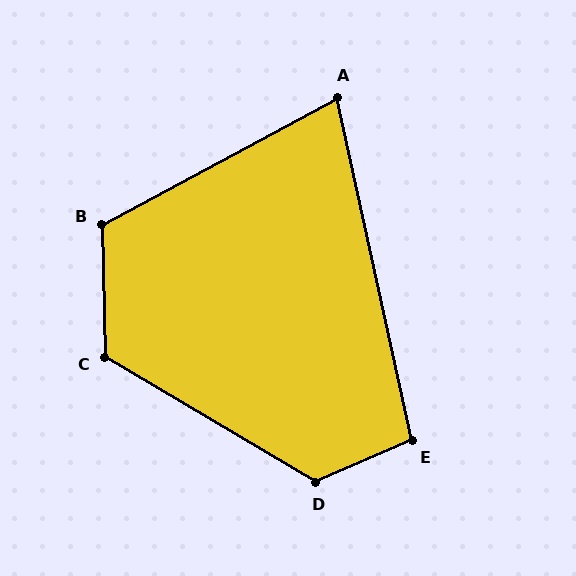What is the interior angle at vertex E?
Approximately 101 degrees (obtuse).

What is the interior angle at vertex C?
Approximately 122 degrees (obtuse).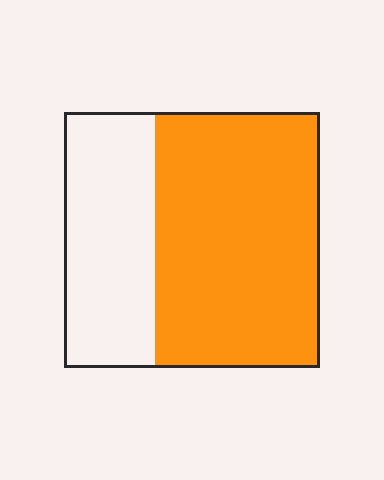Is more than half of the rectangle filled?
Yes.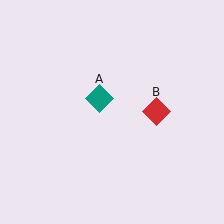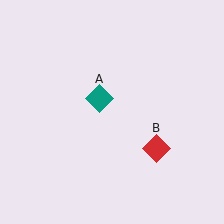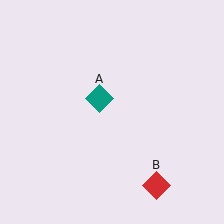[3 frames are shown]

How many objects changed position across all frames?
1 object changed position: red diamond (object B).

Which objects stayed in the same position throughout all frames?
Teal diamond (object A) remained stationary.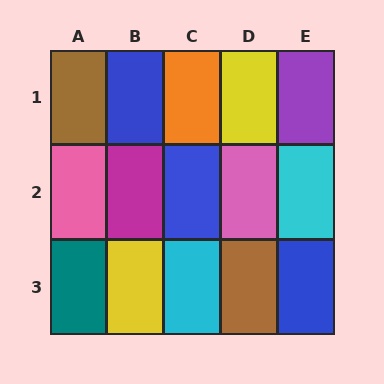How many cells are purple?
1 cell is purple.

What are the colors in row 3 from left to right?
Teal, yellow, cyan, brown, blue.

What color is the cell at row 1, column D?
Yellow.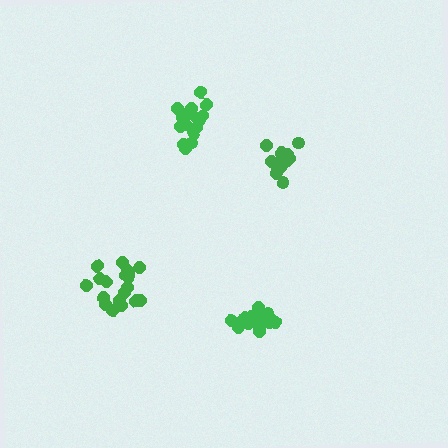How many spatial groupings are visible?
There are 4 spatial groupings.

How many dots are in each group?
Group 1: 20 dots, Group 2: 15 dots, Group 3: 18 dots, Group 4: 20 dots (73 total).